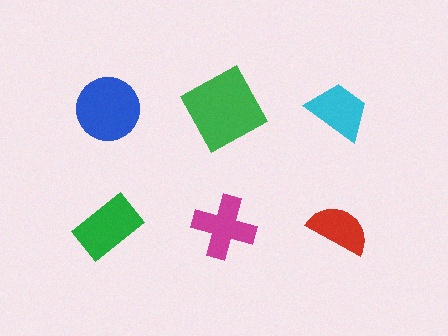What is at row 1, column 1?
A blue circle.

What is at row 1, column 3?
A cyan trapezoid.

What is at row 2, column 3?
A red semicircle.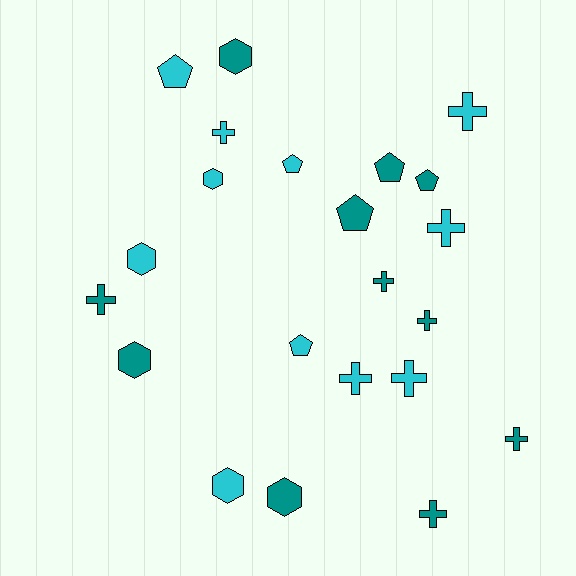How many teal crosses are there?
There are 5 teal crosses.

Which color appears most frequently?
Cyan, with 11 objects.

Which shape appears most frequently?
Cross, with 10 objects.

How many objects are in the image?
There are 22 objects.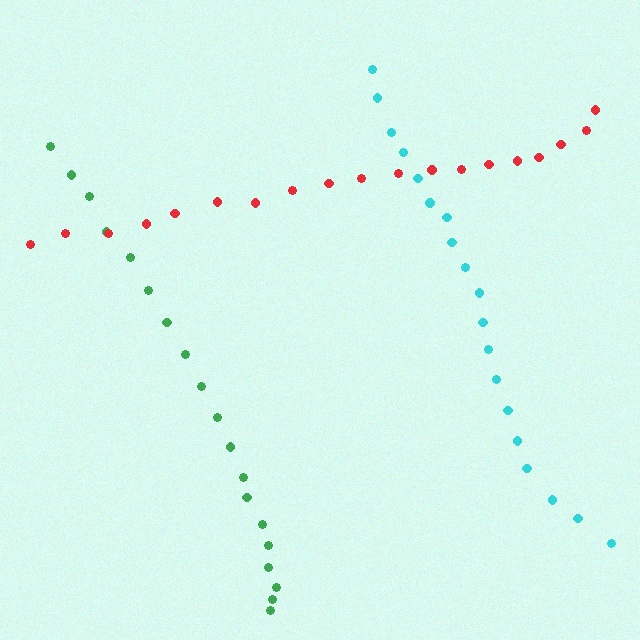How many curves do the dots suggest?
There are 3 distinct paths.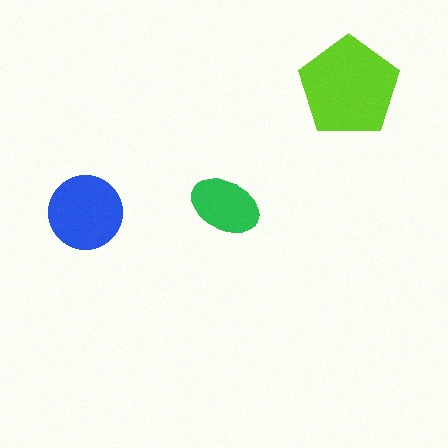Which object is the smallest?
The green ellipse.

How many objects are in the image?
There are 3 objects in the image.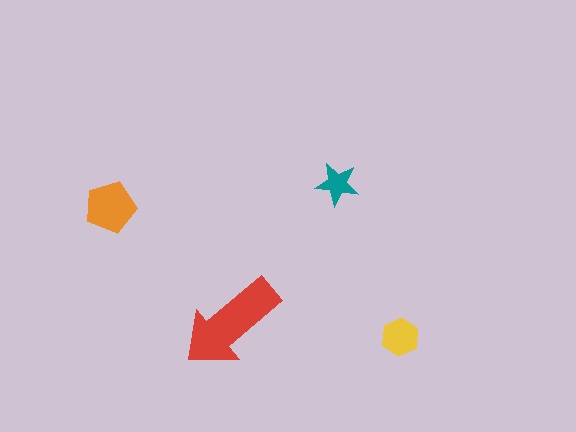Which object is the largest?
The red arrow.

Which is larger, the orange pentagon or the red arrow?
The red arrow.